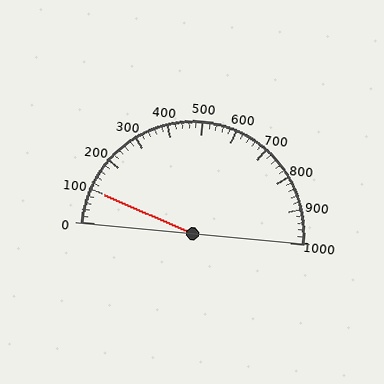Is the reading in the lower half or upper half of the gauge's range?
The reading is in the lower half of the range (0 to 1000).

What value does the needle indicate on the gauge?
The needle indicates approximately 100.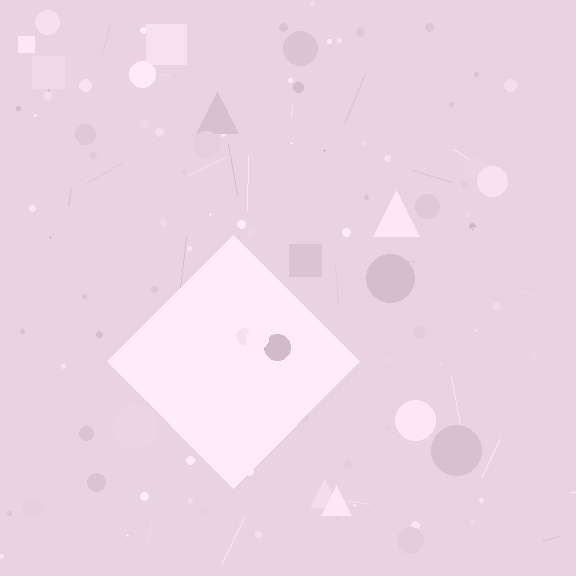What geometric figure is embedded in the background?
A diamond is embedded in the background.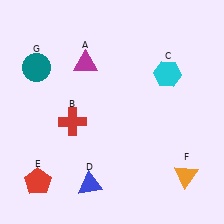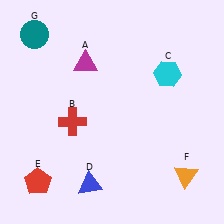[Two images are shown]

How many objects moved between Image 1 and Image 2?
1 object moved between the two images.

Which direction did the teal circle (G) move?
The teal circle (G) moved up.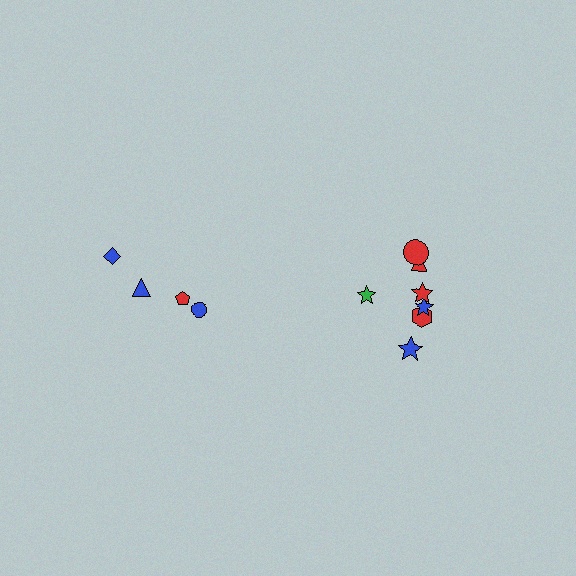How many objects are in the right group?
There are 7 objects.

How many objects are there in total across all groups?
There are 11 objects.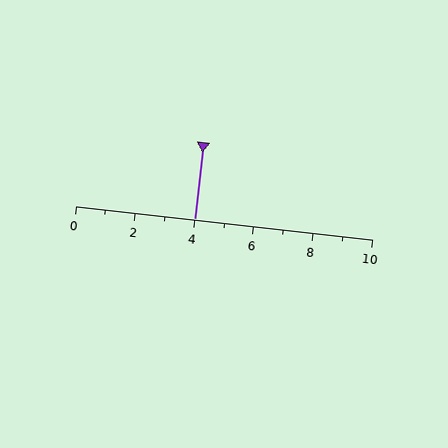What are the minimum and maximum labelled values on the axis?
The axis runs from 0 to 10.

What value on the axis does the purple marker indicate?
The marker indicates approximately 4.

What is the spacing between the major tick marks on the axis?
The major ticks are spaced 2 apart.